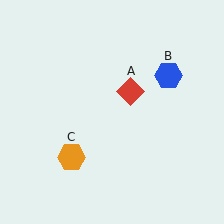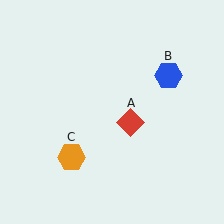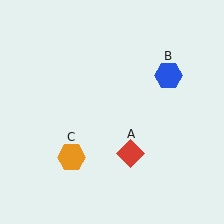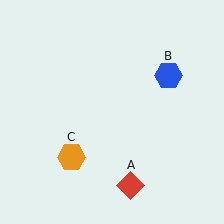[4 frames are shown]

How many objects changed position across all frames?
1 object changed position: red diamond (object A).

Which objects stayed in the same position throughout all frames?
Blue hexagon (object B) and orange hexagon (object C) remained stationary.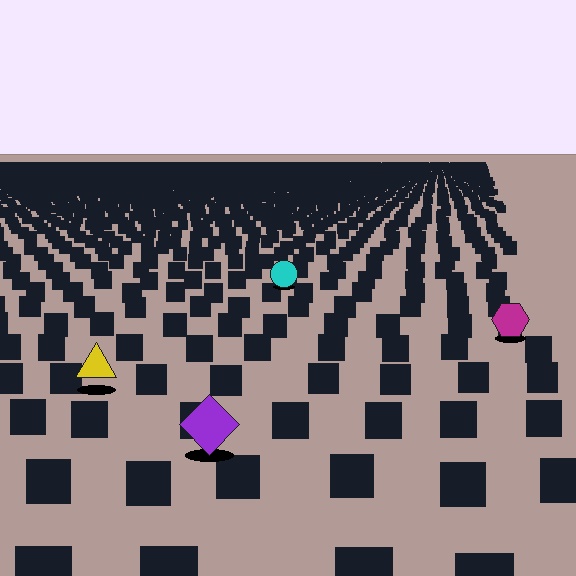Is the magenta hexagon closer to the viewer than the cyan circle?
Yes. The magenta hexagon is closer — you can tell from the texture gradient: the ground texture is coarser near it.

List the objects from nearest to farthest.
From nearest to farthest: the purple diamond, the yellow triangle, the magenta hexagon, the cyan circle.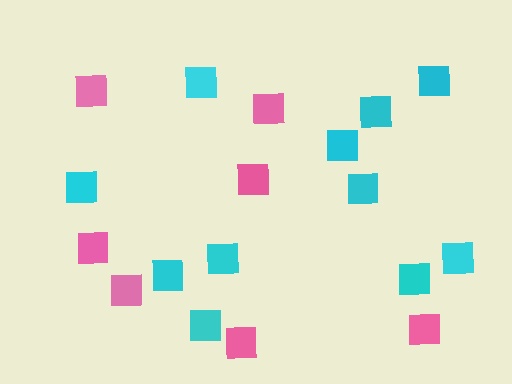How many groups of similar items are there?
There are 2 groups: one group of pink squares (7) and one group of cyan squares (11).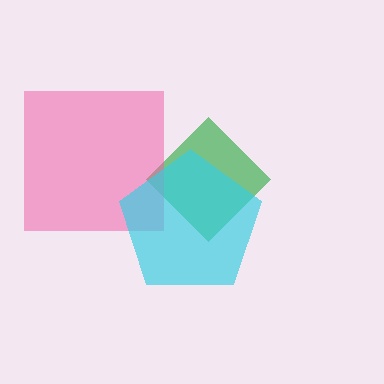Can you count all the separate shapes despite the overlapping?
Yes, there are 3 separate shapes.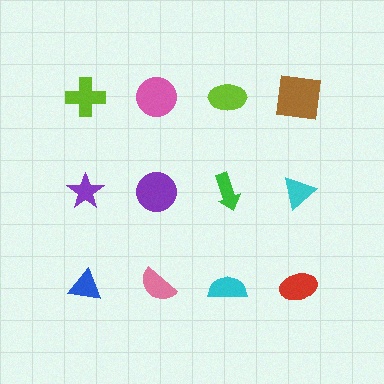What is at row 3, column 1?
A blue triangle.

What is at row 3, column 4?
A red ellipse.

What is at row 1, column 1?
A lime cross.